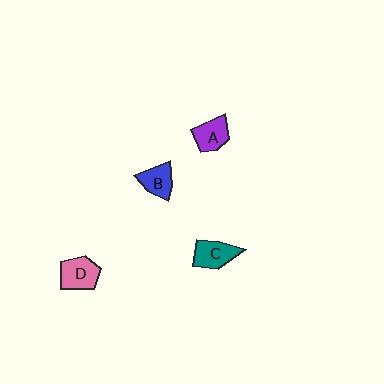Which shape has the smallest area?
Shape B (blue).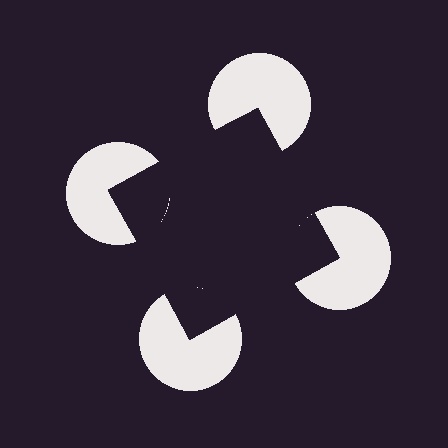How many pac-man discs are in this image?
There are 4 — one at each vertex of the illusory square.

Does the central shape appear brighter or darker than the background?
It typically appears slightly darker than the background, even though no actual brightness change is drawn.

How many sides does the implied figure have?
4 sides.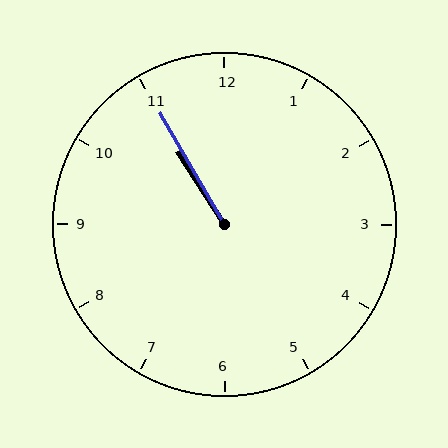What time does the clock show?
10:55.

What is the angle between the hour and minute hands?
Approximately 2 degrees.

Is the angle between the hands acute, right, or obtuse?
It is acute.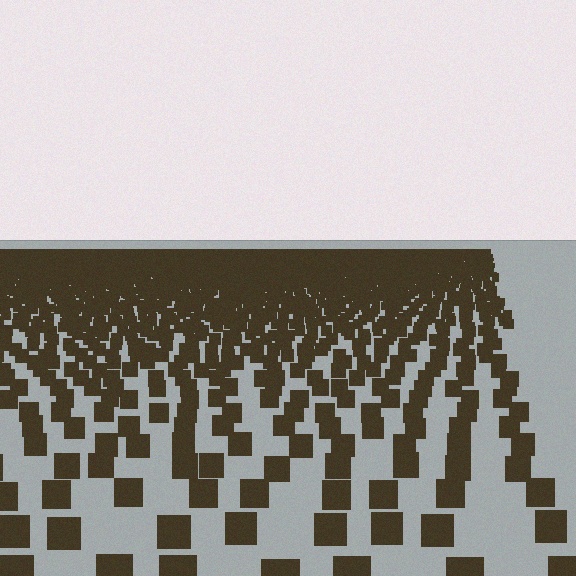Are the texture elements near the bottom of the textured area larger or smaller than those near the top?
Larger. Near the bottom, elements are closer to the viewer and appear at a bigger on-screen size.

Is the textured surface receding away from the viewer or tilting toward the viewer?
The surface is receding away from the viewer. Texture elements get smaller and denser toward the top.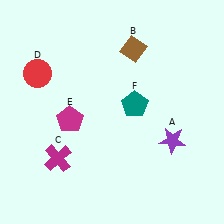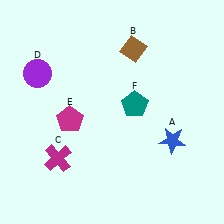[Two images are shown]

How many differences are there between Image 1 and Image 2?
There are 2 differences between the two images.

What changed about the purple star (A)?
In Image 1, A is purple. In Image 2, it changed to blue.